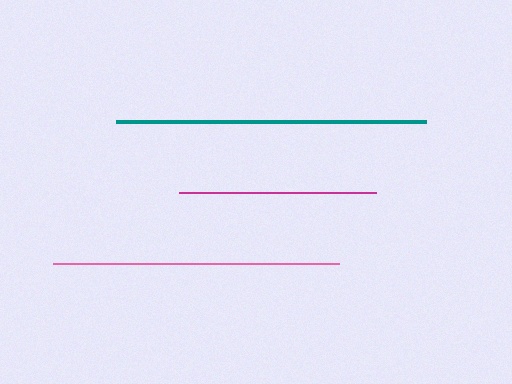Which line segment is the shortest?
The magenta line is the shortest at approximately 196 pixels.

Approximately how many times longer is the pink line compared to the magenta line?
The pink line is approximately 1.5 times the length of the magenta line.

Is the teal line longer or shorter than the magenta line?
The teal line is longer than the magenta line.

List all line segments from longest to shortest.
From longest to shortest: teal, pink, magenta.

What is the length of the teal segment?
The teal segment is approximately 309 pixels long.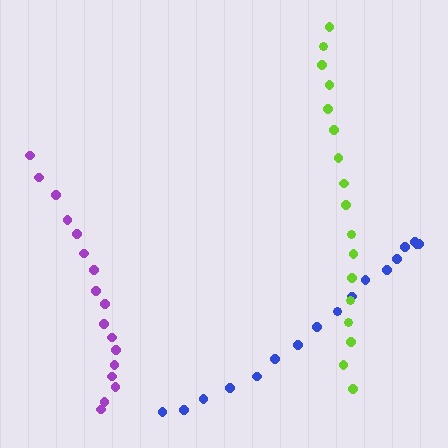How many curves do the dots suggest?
There are 3 distinct paths.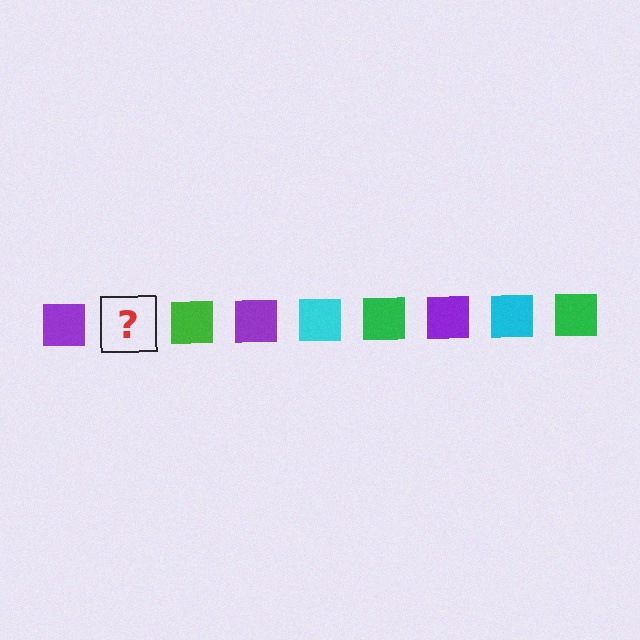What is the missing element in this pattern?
The missing element is a cyan square.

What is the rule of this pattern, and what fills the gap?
The rule is that the pattern cycles through purple, cyan, green squares. The gap should be filled with a cyan square.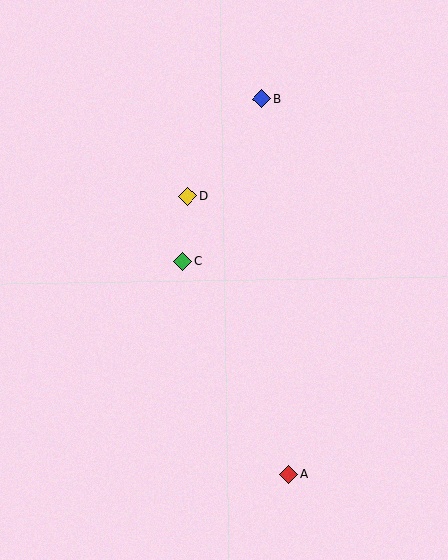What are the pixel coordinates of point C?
Point C is at (182, 262).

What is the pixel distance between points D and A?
The distance between D and A is 296 pixels.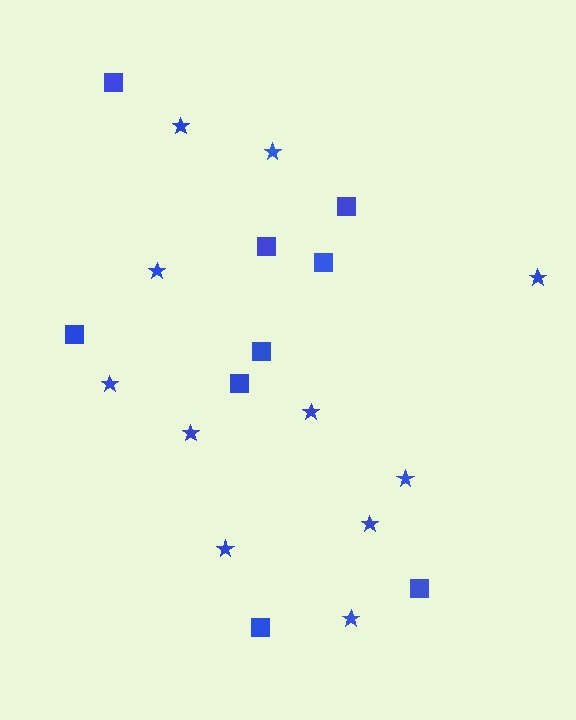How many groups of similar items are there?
There are 2 groups: one group of stars (11) and one group of squares (9).